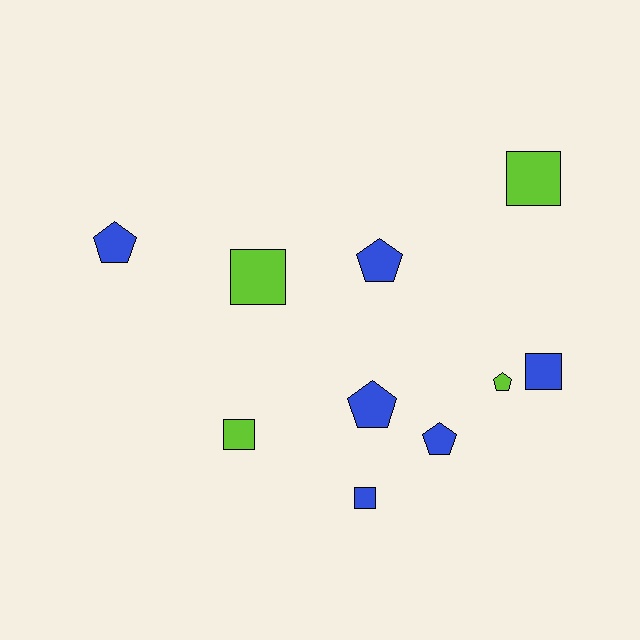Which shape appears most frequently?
Square, with 5 objects.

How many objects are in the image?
There are 10 objects.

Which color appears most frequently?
Blue, with 6 objects.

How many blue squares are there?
There are 2 blue squares.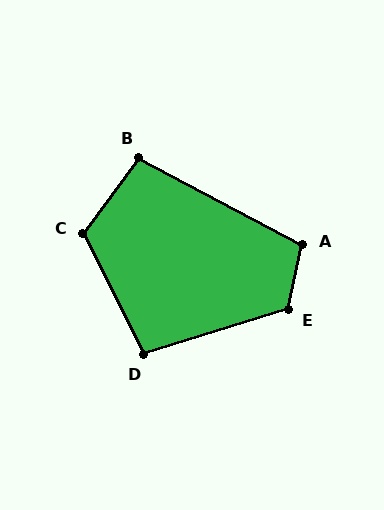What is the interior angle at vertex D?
Approximately 99 degrees (obtuse).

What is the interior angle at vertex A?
Approximately 106 degrees (obtuse).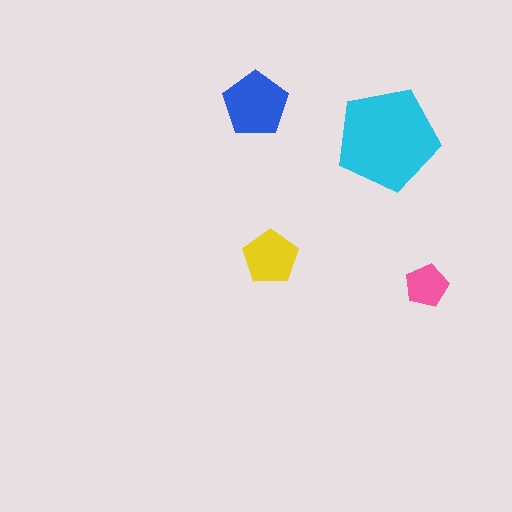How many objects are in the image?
There are 4 objects in the image.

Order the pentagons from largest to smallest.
the cyan one, the blue one, the yellow one, the pink one.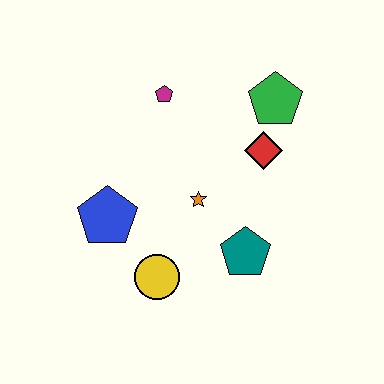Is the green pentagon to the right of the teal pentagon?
Yes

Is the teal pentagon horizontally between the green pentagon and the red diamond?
No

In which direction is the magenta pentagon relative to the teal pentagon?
The magenta pentagon is above the teal pentagon.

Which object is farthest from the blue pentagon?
The green pentagon is farthest from the blue pentagon.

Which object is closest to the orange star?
The teal pentagon is closest to the orange star.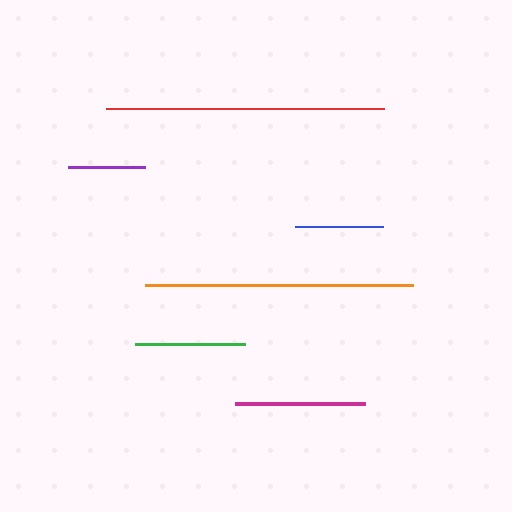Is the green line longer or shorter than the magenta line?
The magenta line is longer than the green line.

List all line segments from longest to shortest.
From longest to shortest: red, orange, magenta, green, blue, purple.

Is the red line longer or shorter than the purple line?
The red line is longer than the purple line.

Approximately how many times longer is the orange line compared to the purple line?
The orange line is approximately 3.5 times the length of the purple line.